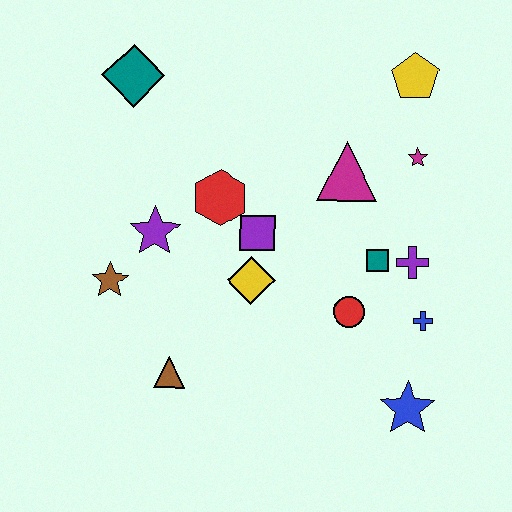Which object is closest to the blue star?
The blue cross is closest to the blue star.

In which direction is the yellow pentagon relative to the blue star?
The yellow pentagon is above the blue star.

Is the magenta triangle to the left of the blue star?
Yes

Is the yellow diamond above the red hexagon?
No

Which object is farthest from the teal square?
The teal diamond is farthest from the teal square.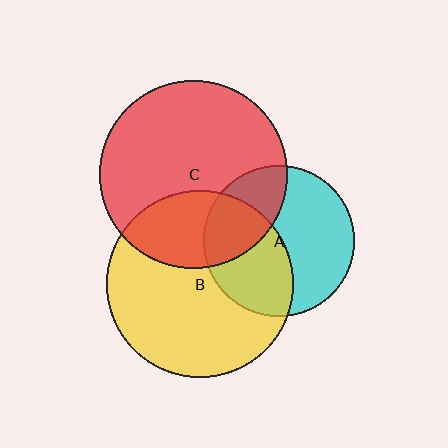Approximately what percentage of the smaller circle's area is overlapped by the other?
Approximately 45%.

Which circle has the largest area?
Circle C (red).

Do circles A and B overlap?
Yes.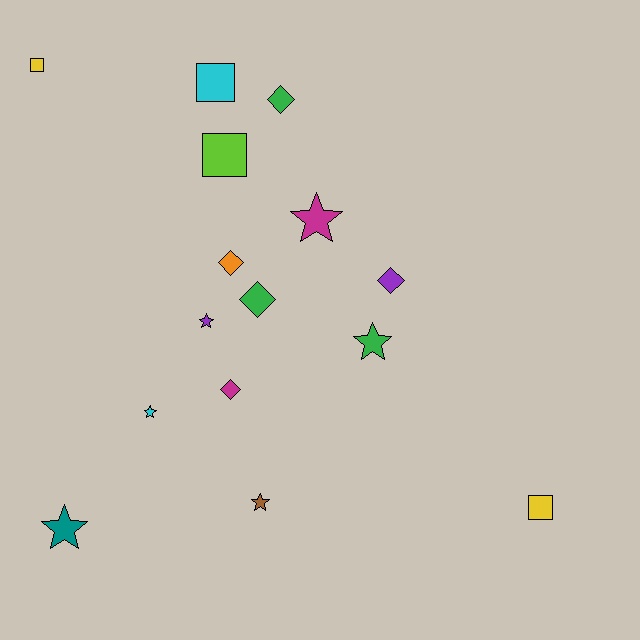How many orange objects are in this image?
There is 1 orange object.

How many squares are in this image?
There are 4 squares.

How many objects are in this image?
There are 15 objects.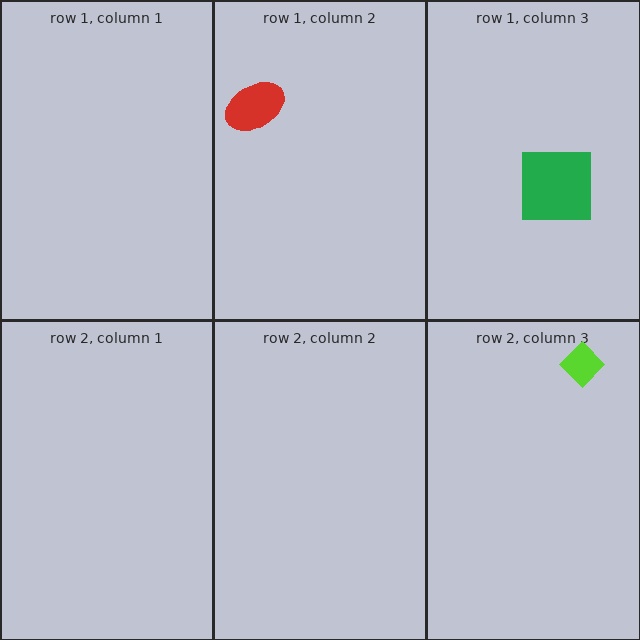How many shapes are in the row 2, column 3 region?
1.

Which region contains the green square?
The row 1, column 3 region.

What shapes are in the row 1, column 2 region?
The red ellipse.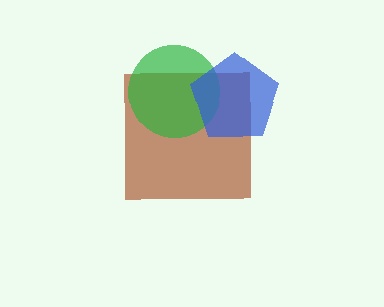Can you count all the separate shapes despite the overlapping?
Yes, there are 3 separate shapes.